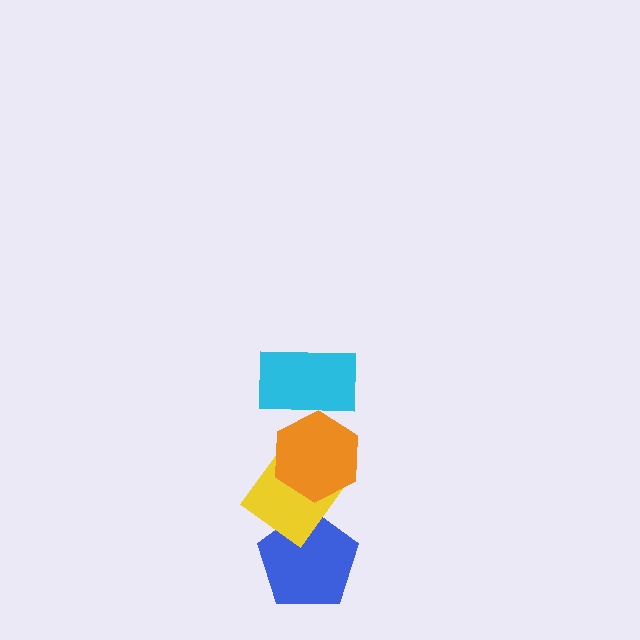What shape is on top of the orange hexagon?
The cyan rectangle is on top of the orange hexagon.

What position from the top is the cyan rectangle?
The cyan rectangle is 1st from the top.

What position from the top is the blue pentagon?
The blue pentagon is 4th from the top.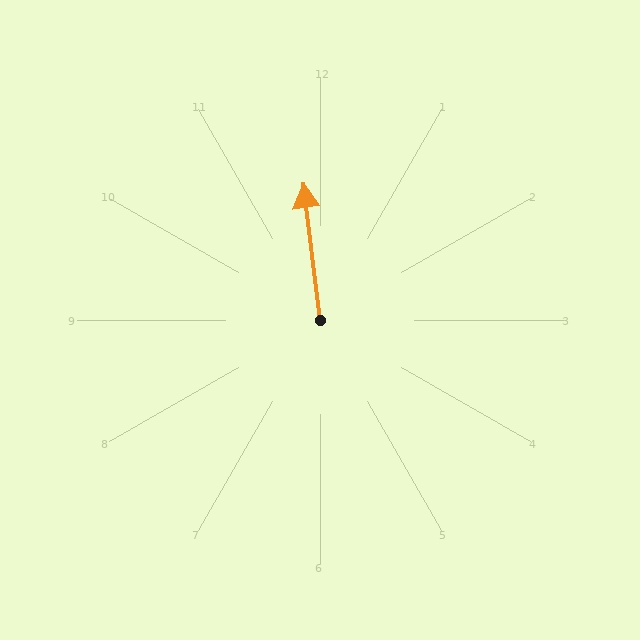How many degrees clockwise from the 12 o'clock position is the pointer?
Approximately 353 degrees.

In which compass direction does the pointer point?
North.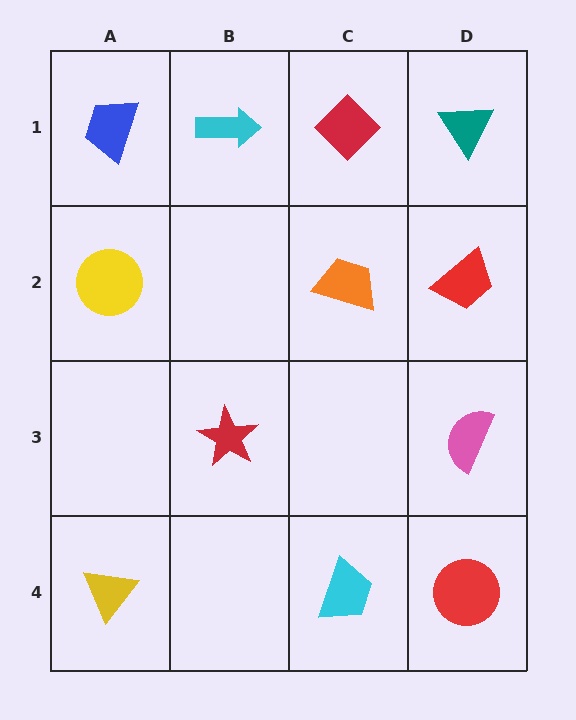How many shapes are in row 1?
4 shapes.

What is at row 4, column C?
A cyan trapezoid.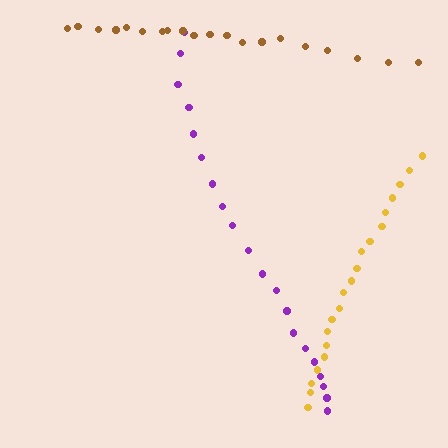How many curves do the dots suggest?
There are 3 distinct paths.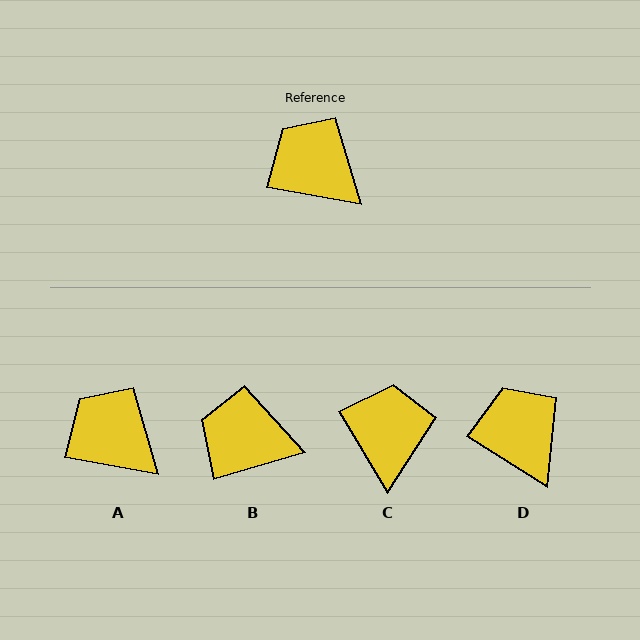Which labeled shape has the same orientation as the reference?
A.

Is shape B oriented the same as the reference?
No, it is off by about 26 degrees.